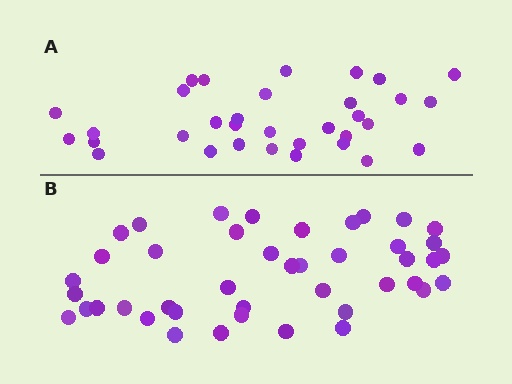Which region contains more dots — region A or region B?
Region B (the bottom region) has more dots.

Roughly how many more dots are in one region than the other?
Region B has roughly 10 or so more dots than region A.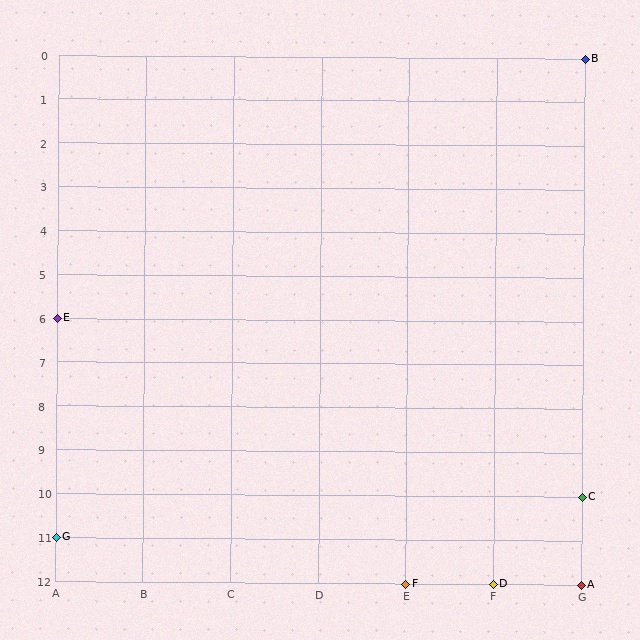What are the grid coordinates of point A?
Point A is at grid coordinates (G, 12).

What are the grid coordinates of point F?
Point F is at grid coordinates (E, 12).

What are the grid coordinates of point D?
Point D is at grid coordinates (F, 12).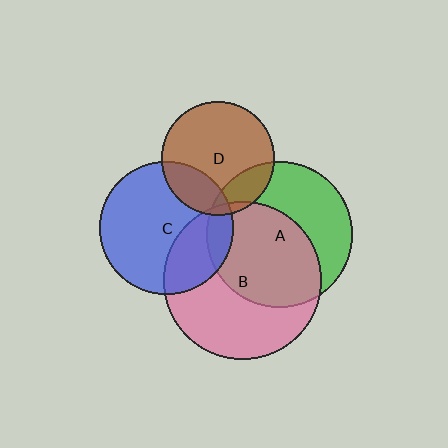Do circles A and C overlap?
Yes.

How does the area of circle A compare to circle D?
Approximately 1.7 times.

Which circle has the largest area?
Circle B (pink).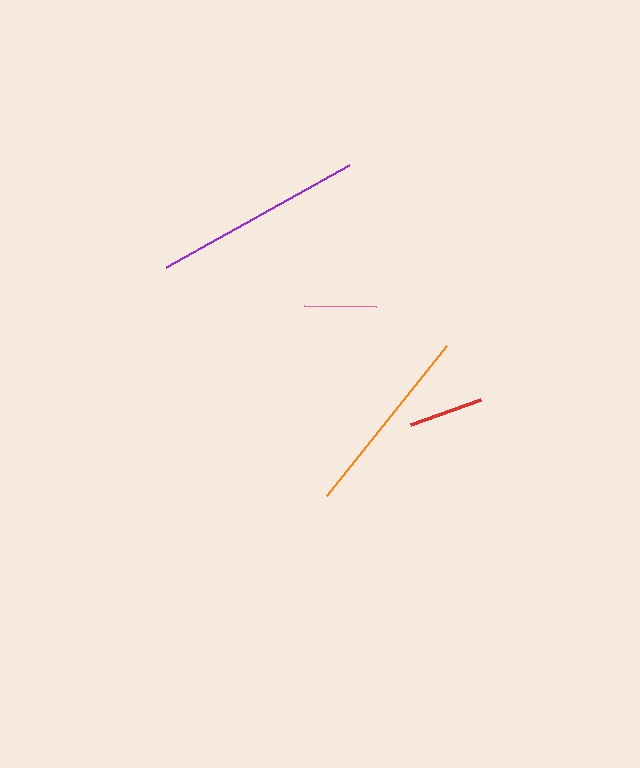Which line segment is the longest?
The purple line is the longest at approximately 209 pixels.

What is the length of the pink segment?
The pink segment is approximately 72 pixels long.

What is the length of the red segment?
The red segment is approximately 74 pixels long.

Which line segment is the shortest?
The pink line is the shortest at approximately 72 pixels.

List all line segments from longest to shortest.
From longest to shortest: purple, orange, red, pink.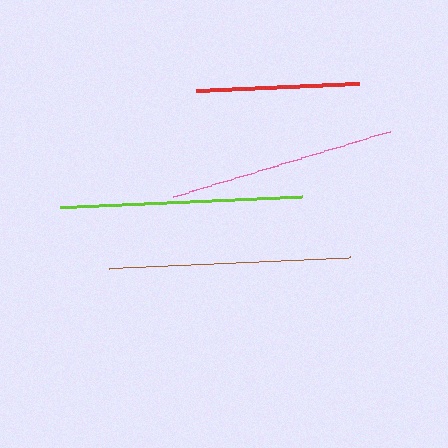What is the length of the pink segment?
The pink segment is approximately 226 pixels long.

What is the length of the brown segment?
The brown segment is approximately 241 pixels long.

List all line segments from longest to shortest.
From longest to shortest: lime, brown, pink, red.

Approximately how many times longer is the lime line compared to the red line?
The lime line is approximately 1.5 times the length of the red line.